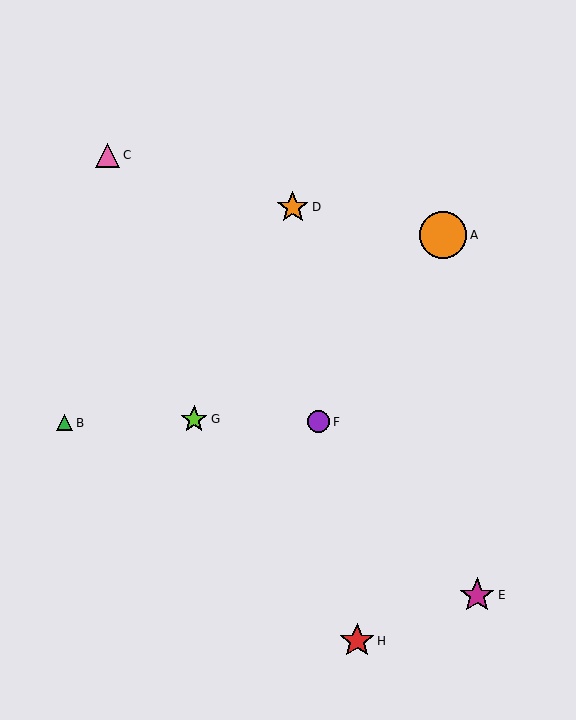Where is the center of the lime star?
The center of the lime star is at (194, 419).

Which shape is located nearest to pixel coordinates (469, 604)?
The magenta star (labeled E) at (477, 595) is nearest to that location.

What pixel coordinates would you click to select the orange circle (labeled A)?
Click at (443, 235) to select the orange circle A.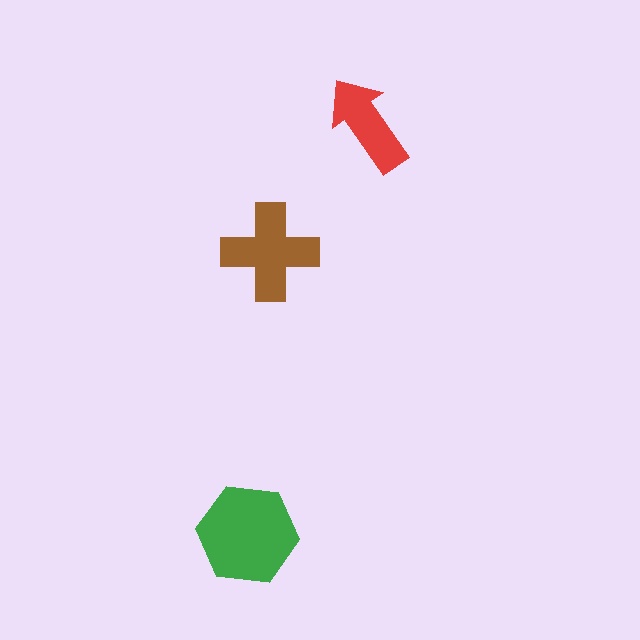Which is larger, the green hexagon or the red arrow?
The green hexagon.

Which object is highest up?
The red arrow is topmost.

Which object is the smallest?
The red arrow.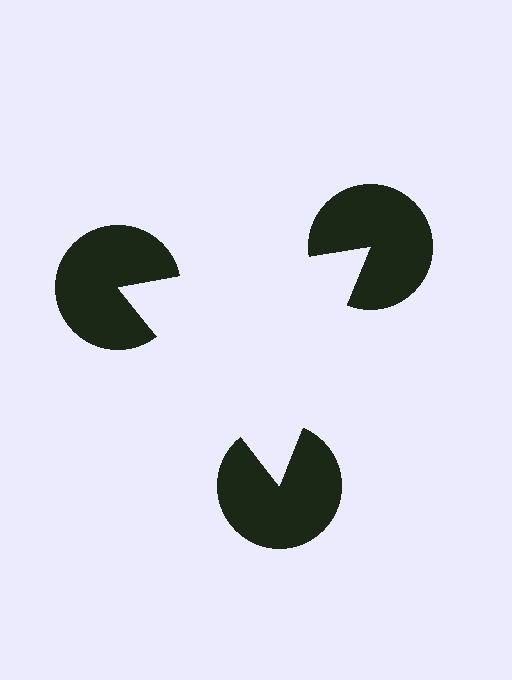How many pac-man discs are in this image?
There are 3 — one at each vertex of the illusory triangle.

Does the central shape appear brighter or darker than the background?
It typically appears slightly brighter than the background, even though no actual brightness change is drawn.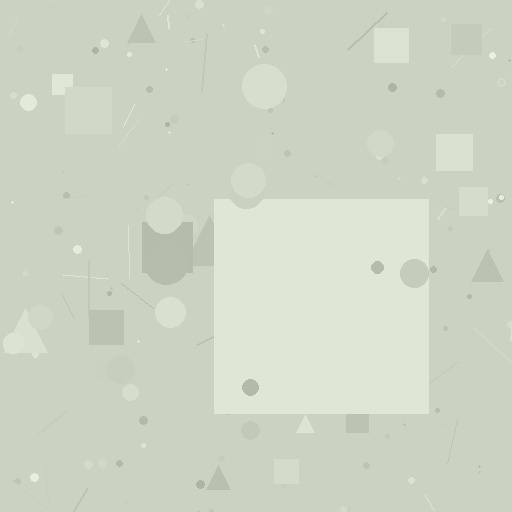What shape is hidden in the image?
A square is hidden in the image.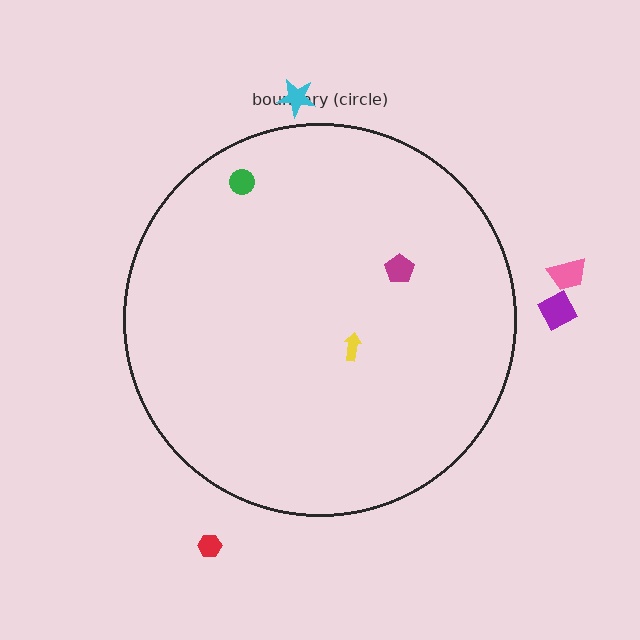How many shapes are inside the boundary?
3 inside, 4 outside.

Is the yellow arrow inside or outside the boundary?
Inside.